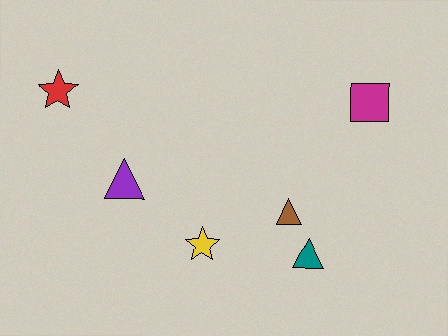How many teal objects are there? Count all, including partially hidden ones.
There is 1 teal object.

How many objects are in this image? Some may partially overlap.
There are 6 objects.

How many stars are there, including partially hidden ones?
There are 2 stars.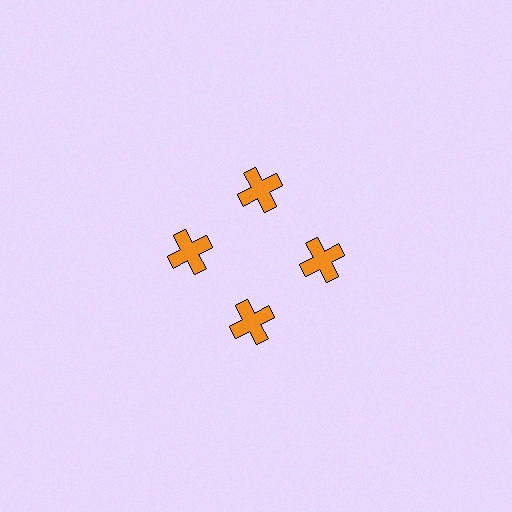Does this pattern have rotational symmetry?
Yes, this pattern has 4-fold rotational symmetry. It looks the same after rotating 90 degrees around the center.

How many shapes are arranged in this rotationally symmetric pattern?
There are 4 shapes, arranged in 4 groups of 1.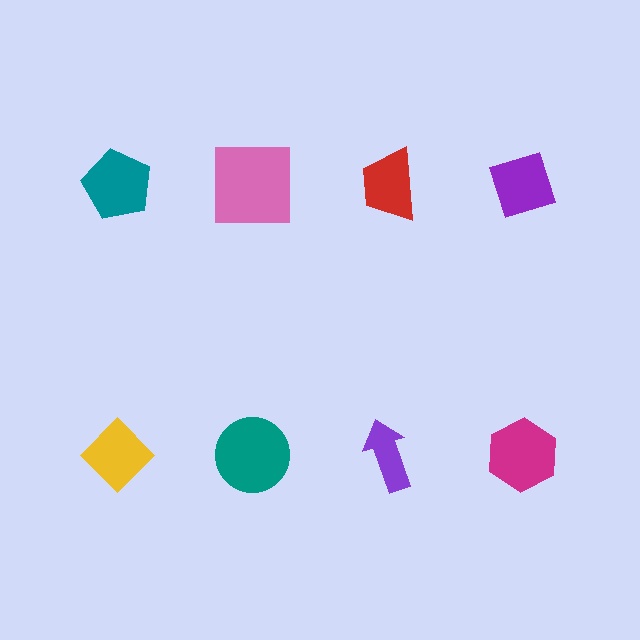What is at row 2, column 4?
A magenta hexagon.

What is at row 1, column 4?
A purple diamond.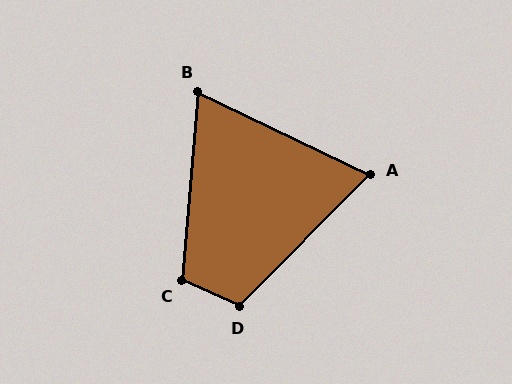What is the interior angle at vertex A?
Approximately 71 degrees (acute).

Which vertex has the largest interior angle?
D, at approximately 110 degrees.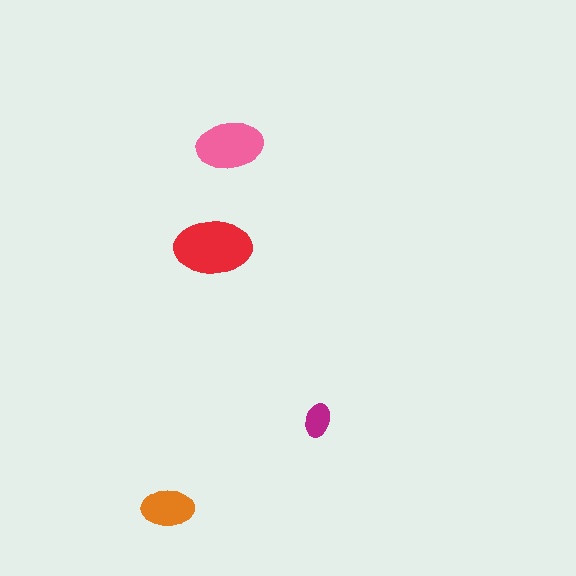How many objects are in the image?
There are 4 objects in the image.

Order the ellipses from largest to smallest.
the red one, the pink one, the orange one, the magenta one.